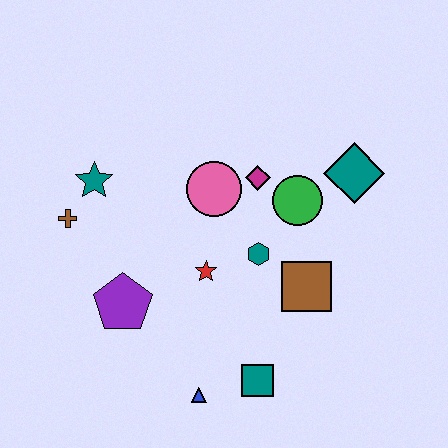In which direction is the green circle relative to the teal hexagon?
The green circle is above the teal hexagon.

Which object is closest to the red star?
The teal hexagon is closest to the red star.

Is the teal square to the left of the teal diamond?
Yes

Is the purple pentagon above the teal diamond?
No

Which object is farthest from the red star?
The teal diamond is farthest from the red star.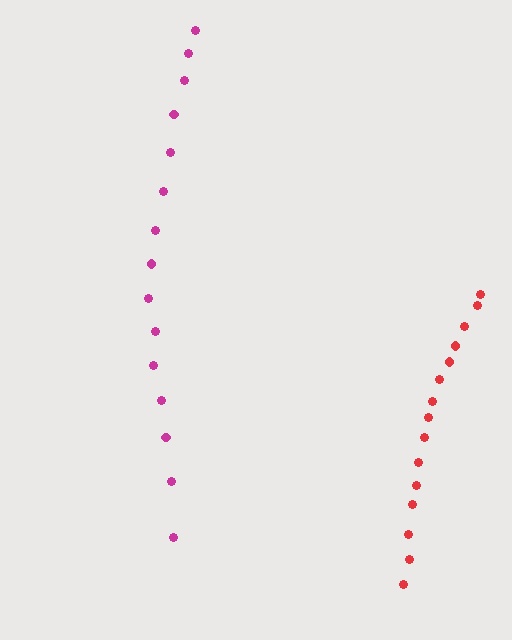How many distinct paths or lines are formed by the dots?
There are 2 distinct paths.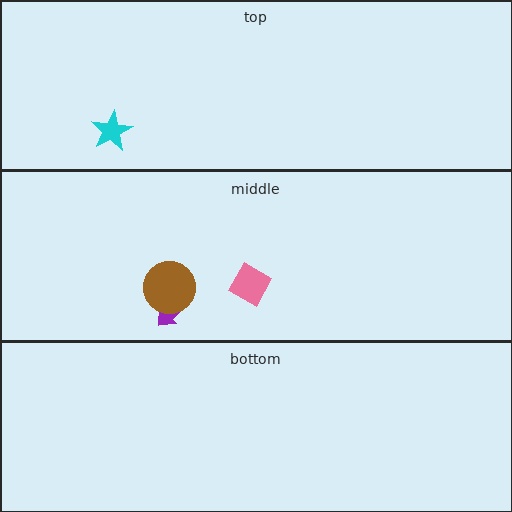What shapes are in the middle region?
The purple arrow, the brown circle, the pink diamond.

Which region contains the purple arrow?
The middle region.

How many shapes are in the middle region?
3.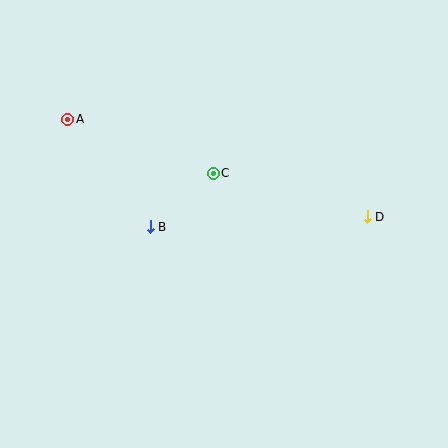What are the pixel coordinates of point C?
Point C is at (213, 173).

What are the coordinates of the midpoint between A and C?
The midpoint between A and C is at (141, 146).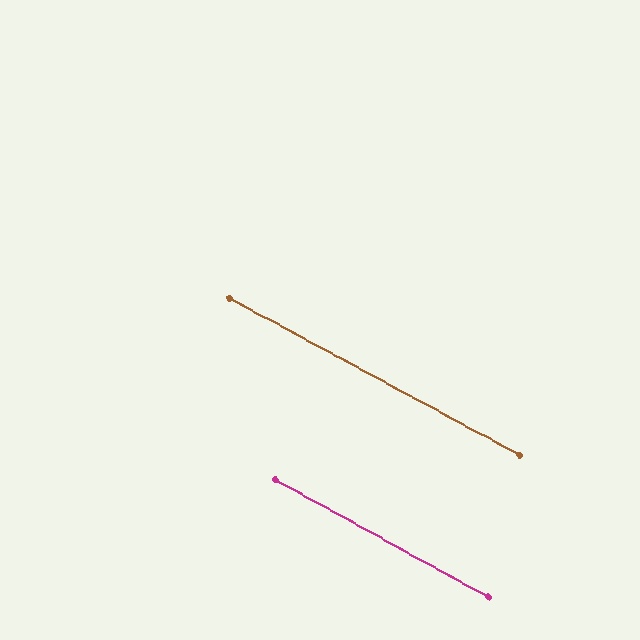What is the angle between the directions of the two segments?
Approximately 1 degree.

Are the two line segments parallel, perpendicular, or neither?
Parallel — their directions differ by only 0.6°.